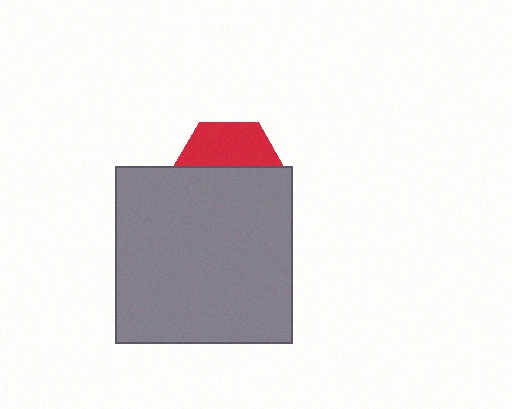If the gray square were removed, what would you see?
You would see the complete red hexagon.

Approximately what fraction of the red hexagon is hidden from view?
Roughly 60% of the red hexagon is hidden behind the gray square.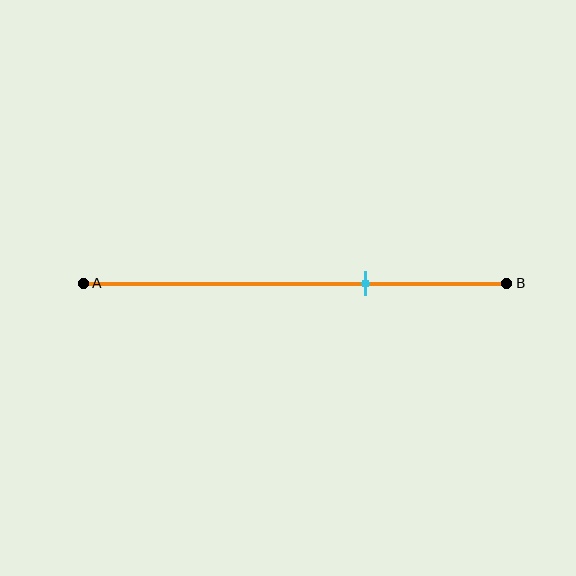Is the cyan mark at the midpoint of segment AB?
No, the mark is at about 65% from A, not at the 50% midpoint.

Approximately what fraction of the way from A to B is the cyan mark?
The cyan mark is approximately 65% of the way from A to B.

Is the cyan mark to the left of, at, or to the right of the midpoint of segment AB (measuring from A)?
The cyan mark is to the right of the midpoint of segment AB.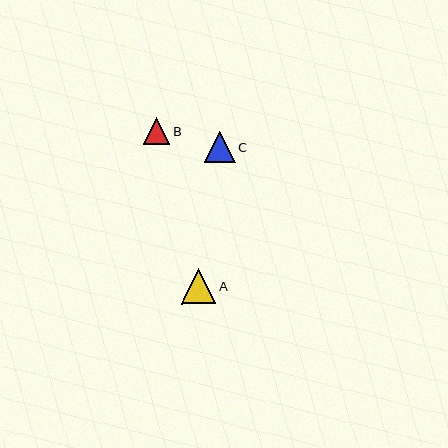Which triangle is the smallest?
Triangle B is the smallest with a size of approximately 26 pixels.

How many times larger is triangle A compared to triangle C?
Triangle A is approximately 1.1 times the size of triangle C.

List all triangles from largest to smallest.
From largest to smallest: A, C, B.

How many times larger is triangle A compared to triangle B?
Triangle A is approximately 1.3 times the size of triangle B.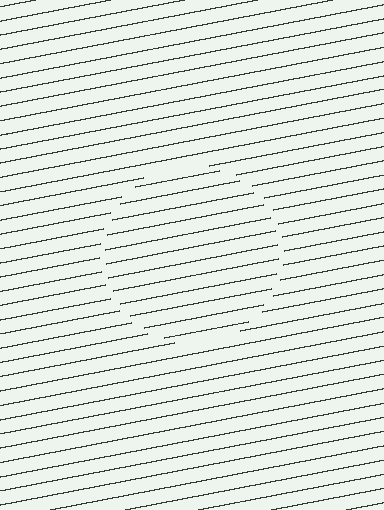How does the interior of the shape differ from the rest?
The interior of the shape contains the same grating, shifted by half a period — the contour is defined by the phase discontinuity where line-ends from the inner and outer gratings abut.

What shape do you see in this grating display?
An illusory circle. The interior of the shape contains the same grating, shifted by half a period — the contour is defined by the phase discontinuity where line-ends from the inner and outer gratings abut.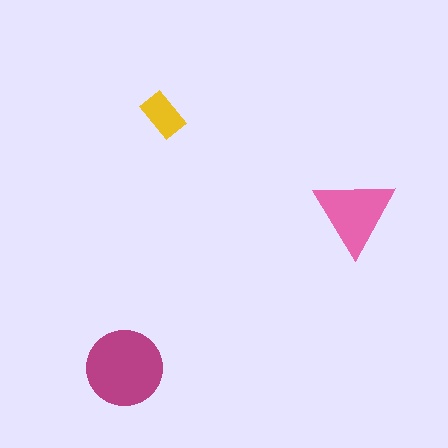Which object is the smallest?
The yellow rectangle.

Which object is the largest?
The magenta circle.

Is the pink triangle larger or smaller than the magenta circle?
Smaller.